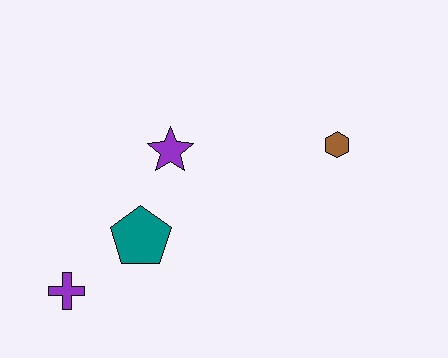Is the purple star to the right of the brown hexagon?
No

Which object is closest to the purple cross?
The teal pentagon is closest to the purple cross.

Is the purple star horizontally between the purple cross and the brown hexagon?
Yes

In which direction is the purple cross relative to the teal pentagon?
The purple cross is to the left of the teal pentagon.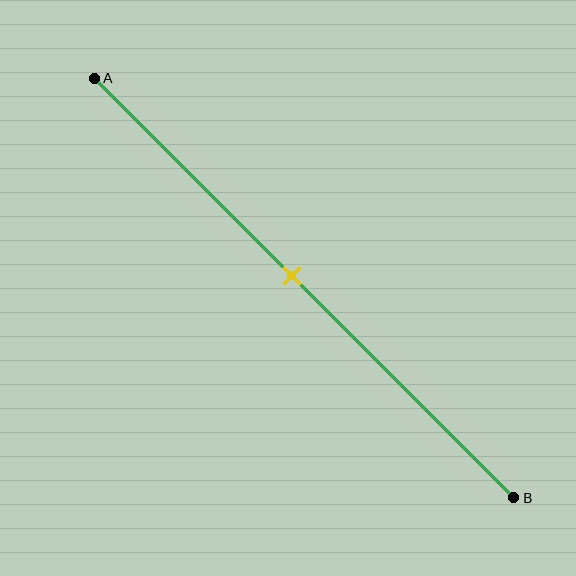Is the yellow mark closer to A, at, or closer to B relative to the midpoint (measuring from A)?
The yellow mark is approximately at the midpoint of segment AB.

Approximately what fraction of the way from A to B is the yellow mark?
The yellow mark is approximately 45% of the way from A to B.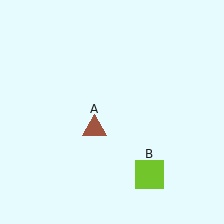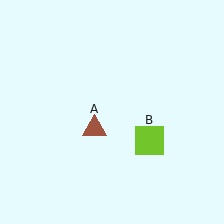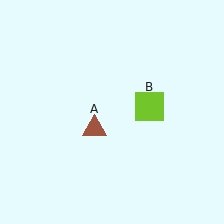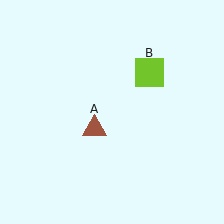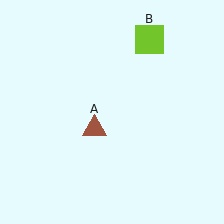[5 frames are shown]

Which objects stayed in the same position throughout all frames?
Brown triangle (object A) remained stationary.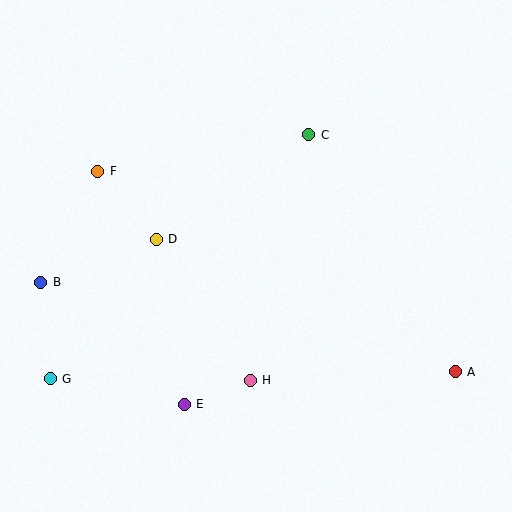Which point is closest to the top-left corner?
Point F is closest to the top-left corner.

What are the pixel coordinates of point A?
Point A is at (455, 372).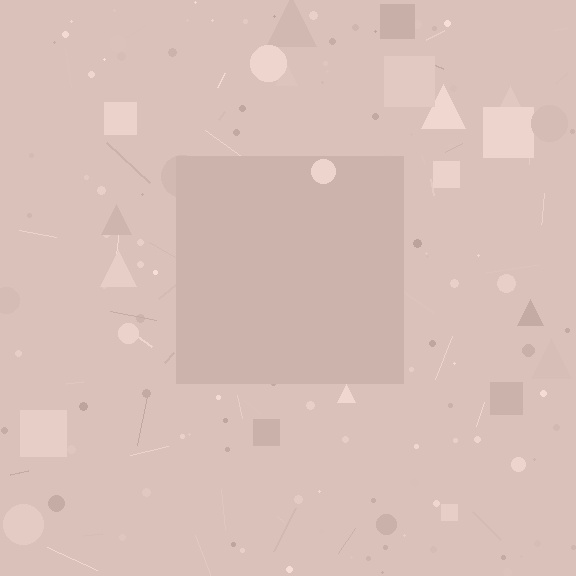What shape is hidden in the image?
A square is hidden in the image.